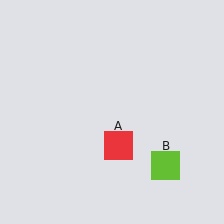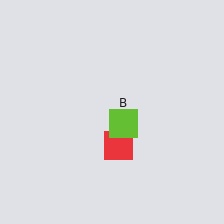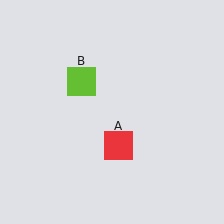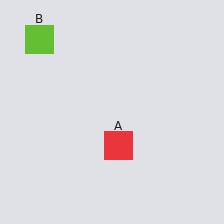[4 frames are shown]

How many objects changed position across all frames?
1 object changed position: lime square (object B).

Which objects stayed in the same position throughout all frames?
Red square (object A) remained stationary.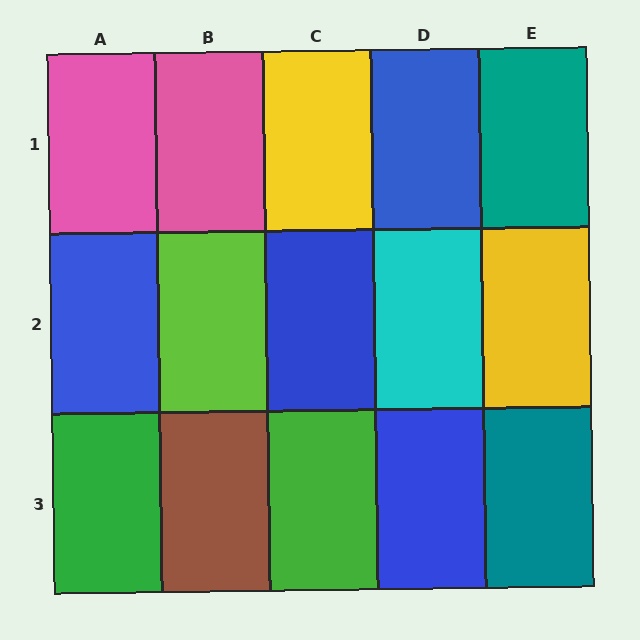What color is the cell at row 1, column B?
Pink.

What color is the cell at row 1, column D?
Blue.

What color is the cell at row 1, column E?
Teal.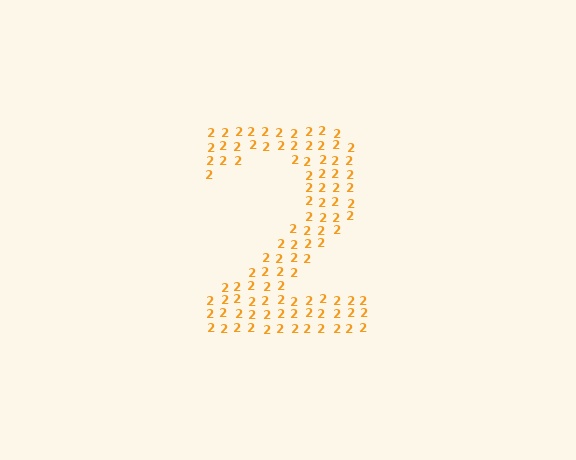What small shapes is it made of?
It is made of small digit 2's.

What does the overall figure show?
The overall figure shows the digit 2.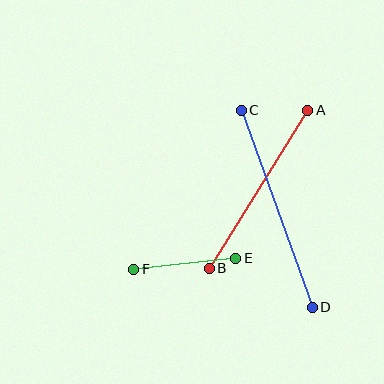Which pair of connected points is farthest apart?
Points C and D are farthest apart.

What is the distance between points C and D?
The distance is approximately 209 pixels.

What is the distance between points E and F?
The distance is approximately 103 pixels.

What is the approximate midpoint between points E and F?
The midpoint is at approximately (185, 264) pixels.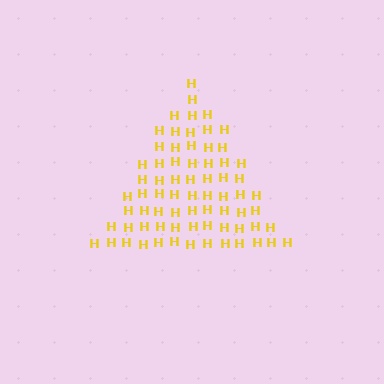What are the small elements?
The small elements are letter H's.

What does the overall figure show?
The overall figure shows a triangle.